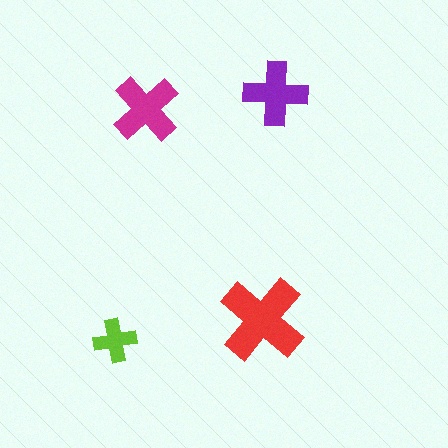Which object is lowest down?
The lime cross is bottommost.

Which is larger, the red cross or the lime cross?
The red one.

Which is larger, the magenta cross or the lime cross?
The magenta one.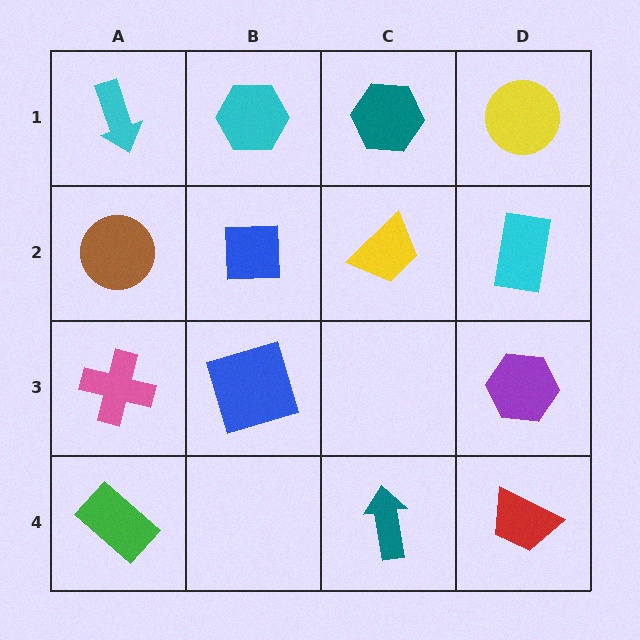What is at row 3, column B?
A blue square.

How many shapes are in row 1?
4 shapes.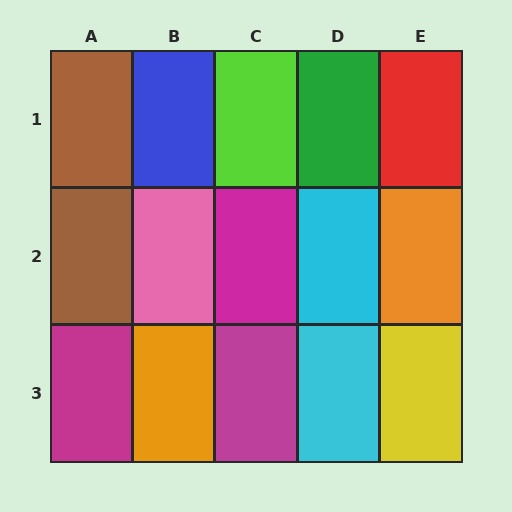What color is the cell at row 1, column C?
Lime.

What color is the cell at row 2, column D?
Cyan.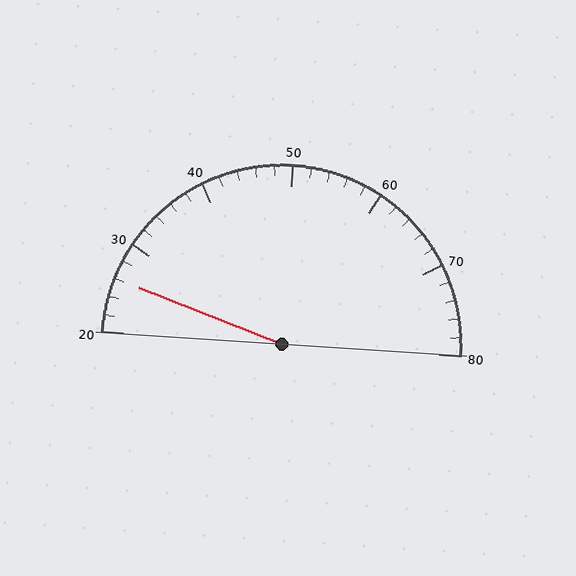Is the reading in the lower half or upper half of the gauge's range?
The reading is in the lower half of the range (20 to 80).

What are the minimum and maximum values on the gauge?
The gauge ranges from 20 to 80.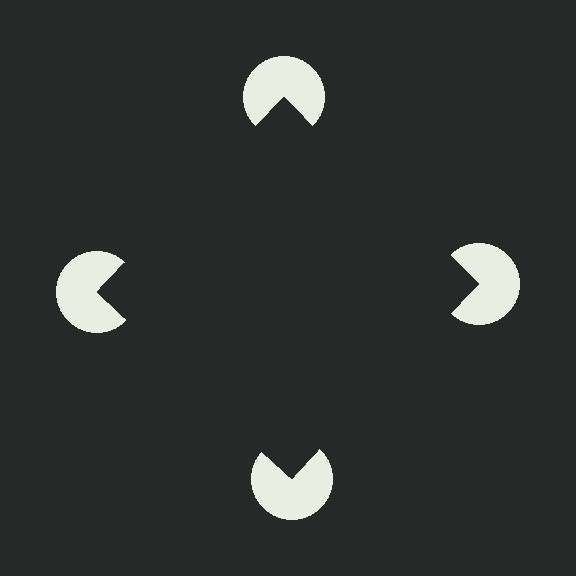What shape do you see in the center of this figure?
An illusory square — its edges are inferred from the aligned wedge cuts in the pac-man discs, not physically drawn.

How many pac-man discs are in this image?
There are 4 — one at each vertex of the illusory square.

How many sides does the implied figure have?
4 sides.